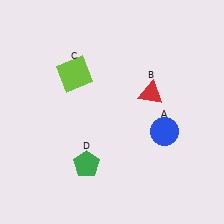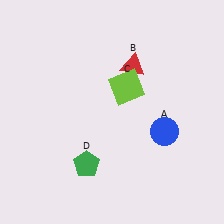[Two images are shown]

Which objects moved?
The objects that moved are: the red triangle (B), the lime square (C).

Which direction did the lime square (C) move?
The lime square (C) moved right.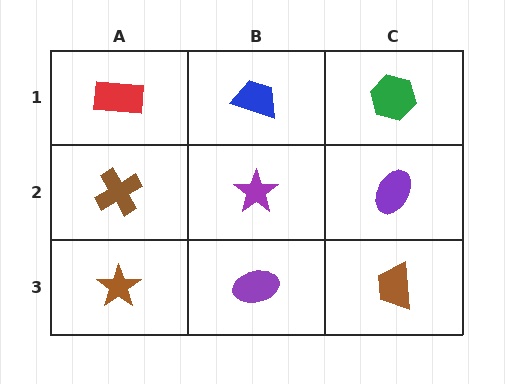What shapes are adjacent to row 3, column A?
A brown cross (row 2, column A), a purple ellipse (row 3, column B).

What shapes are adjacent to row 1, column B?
A purple star (row 2, column B), a red rectangle (row 1, column A), a green hexagon (row 1, column C).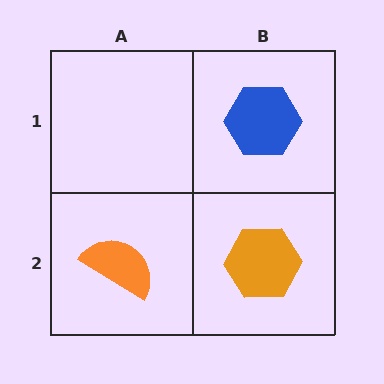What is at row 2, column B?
An orange hexagon.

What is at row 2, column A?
An orange semicircle.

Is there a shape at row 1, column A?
No, that cell is empty.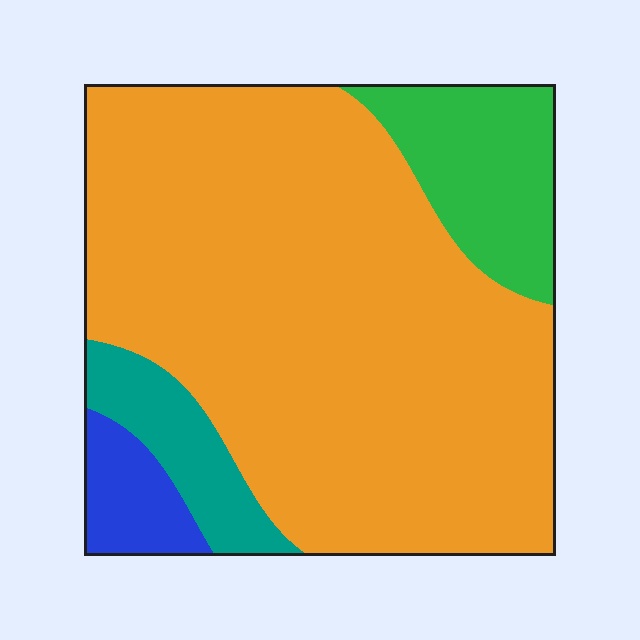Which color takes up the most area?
Orange, at roughly 75%.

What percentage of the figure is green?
Green covers roughly 15% of the figure.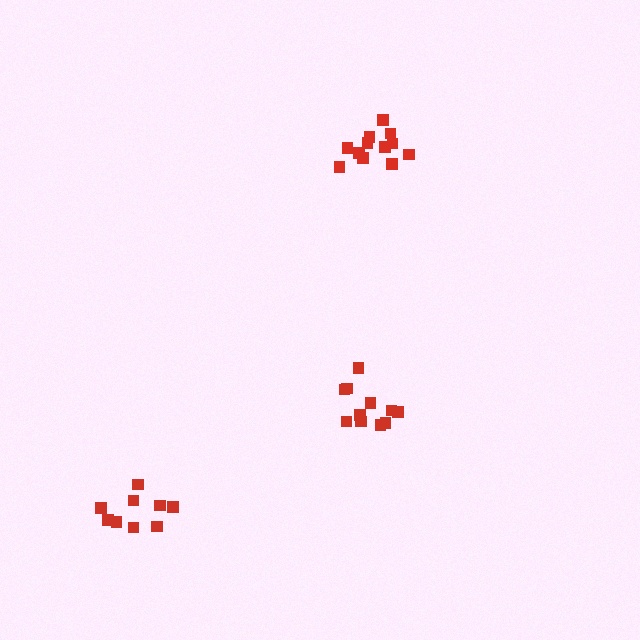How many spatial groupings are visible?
There are 3 spatial groupings.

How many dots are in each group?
Group 1: 12 dots, Group 2: 11 dots, Group 3: 10 dots (33 total).